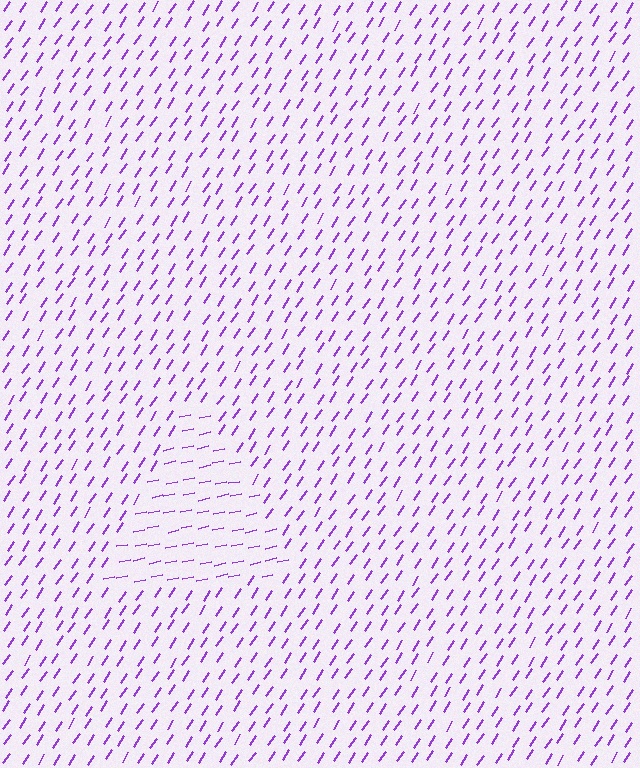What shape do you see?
I see a triangle.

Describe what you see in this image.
The image is filled with small purple line segments. A triangle region in the image has lines oriented differently from the surrounding lines, creating a visible texture boundary.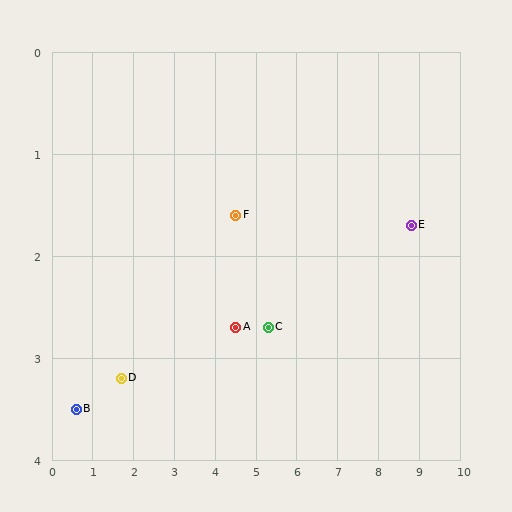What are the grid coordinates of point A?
Point A is at approximately (4.5, 2.7).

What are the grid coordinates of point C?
Point C is at approximately (5.3, 2.7).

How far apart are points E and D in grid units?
Points E and D are about 7.3 grid units apart.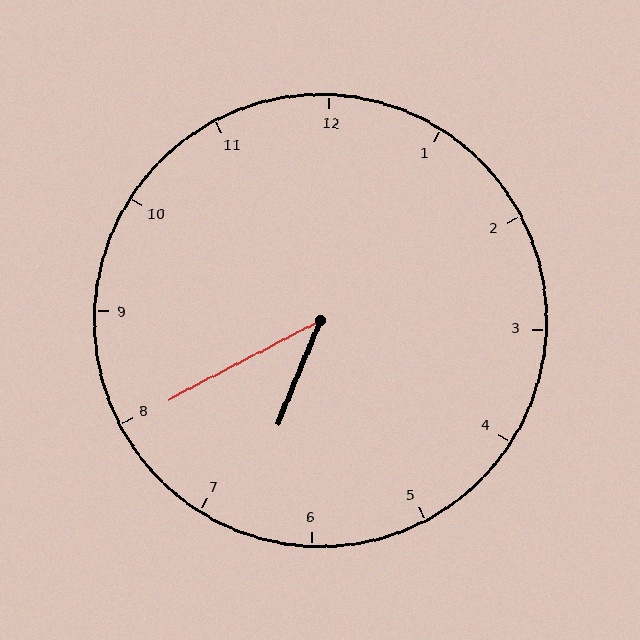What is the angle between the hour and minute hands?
Approximately 40 degrees.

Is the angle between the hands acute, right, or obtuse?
It is acute.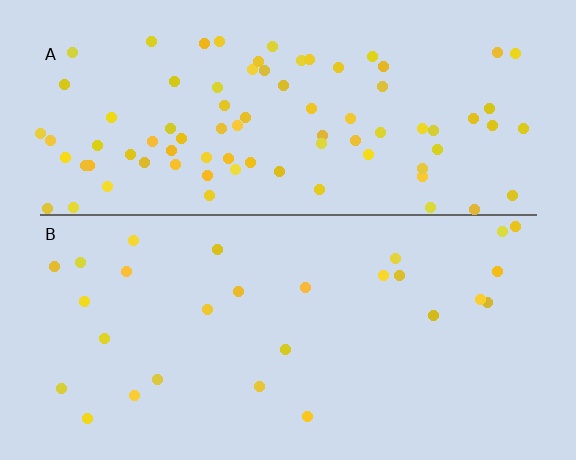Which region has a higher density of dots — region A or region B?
A (the top).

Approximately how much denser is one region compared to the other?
Approximately 3.1× — region A over region B.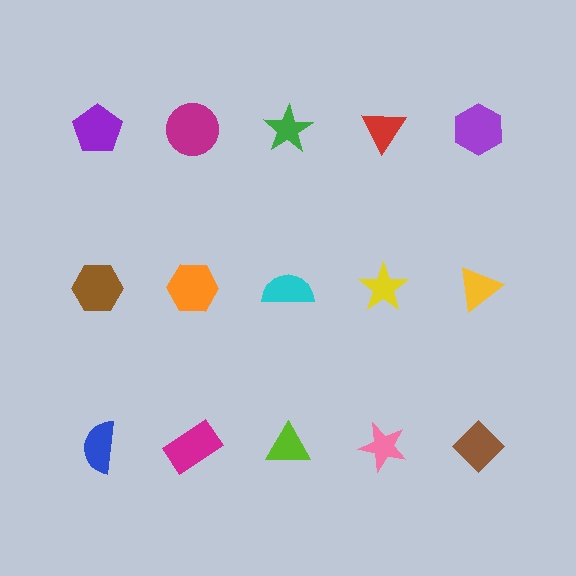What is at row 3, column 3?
A lime triangle.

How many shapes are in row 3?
5 shapes.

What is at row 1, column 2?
A magenta circle.